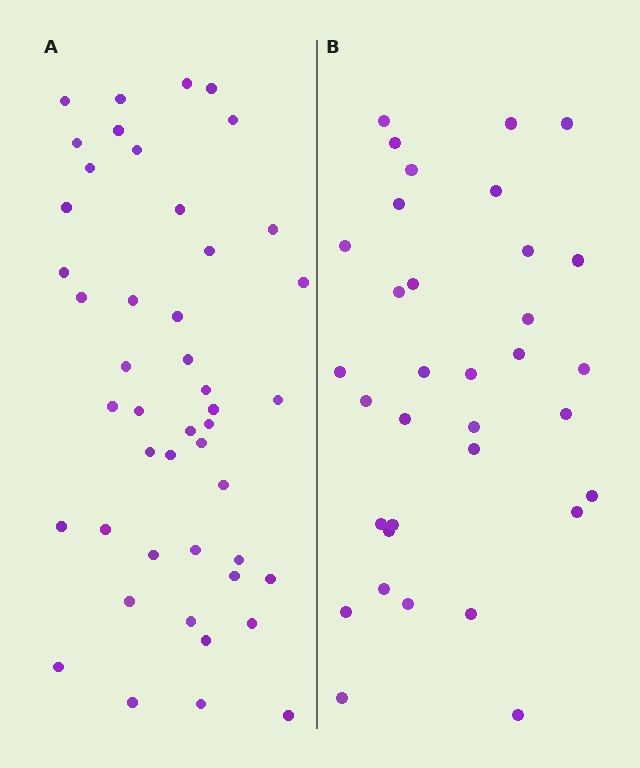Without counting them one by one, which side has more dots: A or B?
Region A (the left region) has more dots.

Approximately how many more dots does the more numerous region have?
Region A has roughly 12 or so more dots than region B.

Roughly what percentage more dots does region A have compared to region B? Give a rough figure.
About 35% more.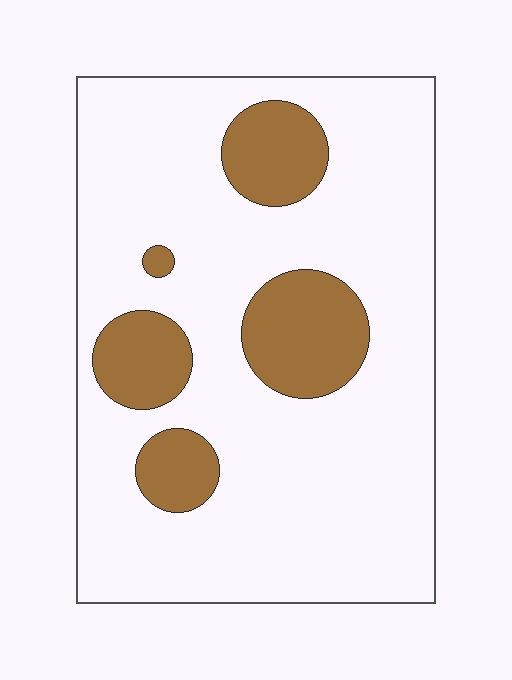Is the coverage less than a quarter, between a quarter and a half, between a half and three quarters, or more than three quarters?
Less than a quarter.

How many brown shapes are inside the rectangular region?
5.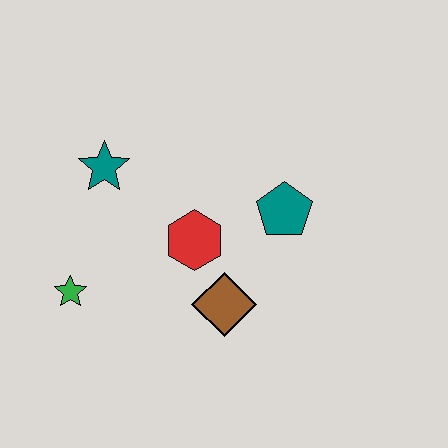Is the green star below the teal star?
Yes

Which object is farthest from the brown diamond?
The teal star is farthest from the brown diamond.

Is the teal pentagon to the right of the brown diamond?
Yes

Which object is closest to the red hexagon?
The brown diamond is closest to the red hexagon.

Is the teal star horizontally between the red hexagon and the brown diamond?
No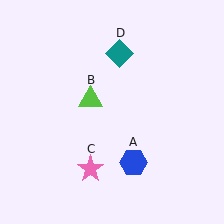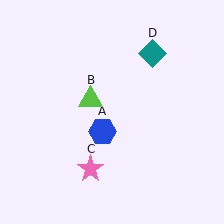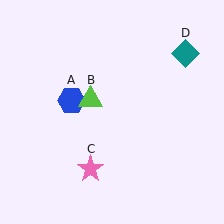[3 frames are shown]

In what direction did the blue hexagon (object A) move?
The blue hexagon (object A) moved up and to the left.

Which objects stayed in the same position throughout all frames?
Lime triangle (object B) and pink star (object C) remained stationary.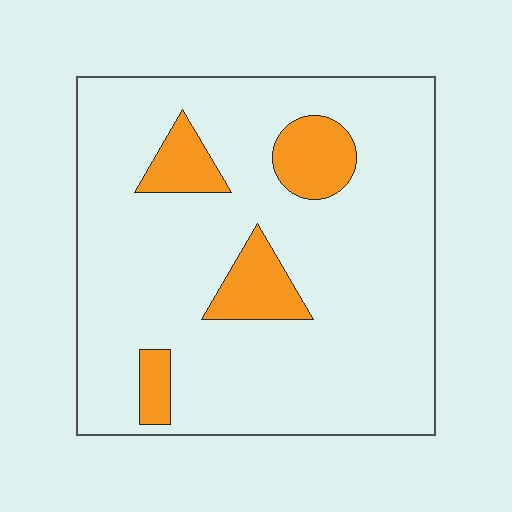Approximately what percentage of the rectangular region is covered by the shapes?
Approximately 15%.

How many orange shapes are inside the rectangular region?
4.